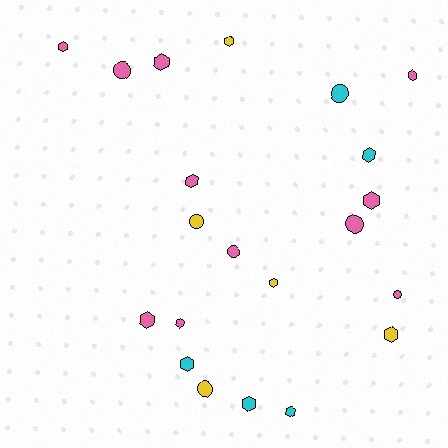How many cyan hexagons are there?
There are 4 cyan hexagons.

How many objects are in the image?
There are 21 objects.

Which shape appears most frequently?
Hexagon, with 14 objects.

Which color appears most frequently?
Pink, with 11 objects.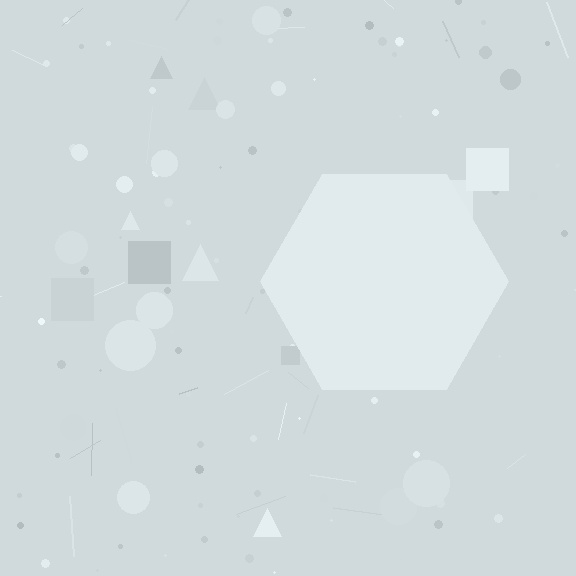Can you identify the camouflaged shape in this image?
The camouflaged shape is a hexagon.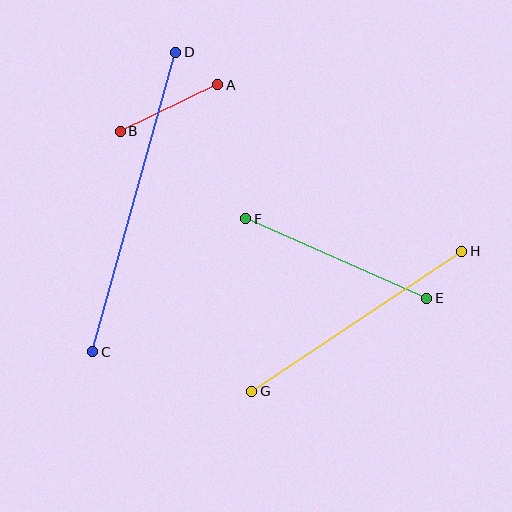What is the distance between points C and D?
The distance is approximately 311 pixels.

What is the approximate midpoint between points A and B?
The midpoint is at approximately (169, 108) pixels.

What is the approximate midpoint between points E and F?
The midpoint is at approximately (336, 259) pixels.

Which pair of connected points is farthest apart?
Points C and D are farthest apart.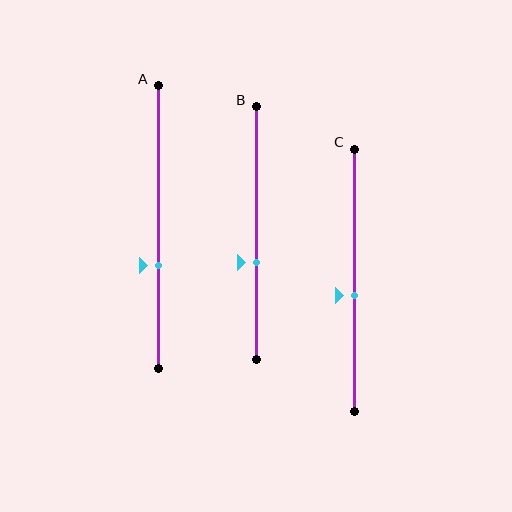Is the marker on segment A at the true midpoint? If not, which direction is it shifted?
No, the marker on segment A is shifted downward by about 14% of the segment length.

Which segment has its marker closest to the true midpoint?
Segment C has its marker closest to the true midpoint.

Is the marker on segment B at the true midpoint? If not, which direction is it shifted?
No, the marker on segment B is shifted downward by about 11% of the segment length.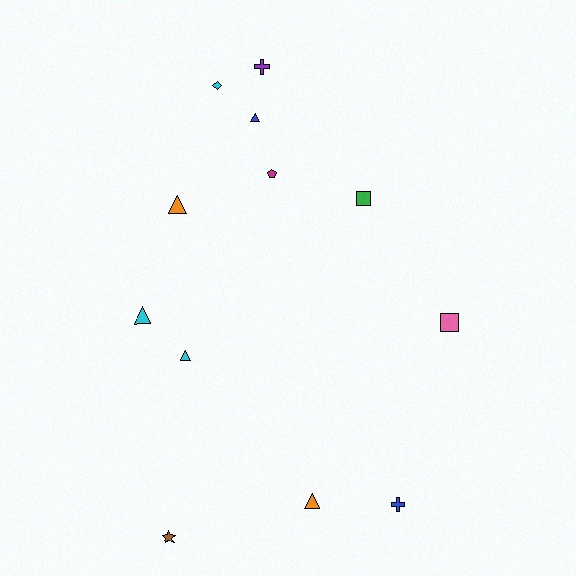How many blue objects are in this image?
There are 2 blue objects.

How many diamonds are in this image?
There is 1 diamond.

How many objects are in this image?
There are 12 objects.